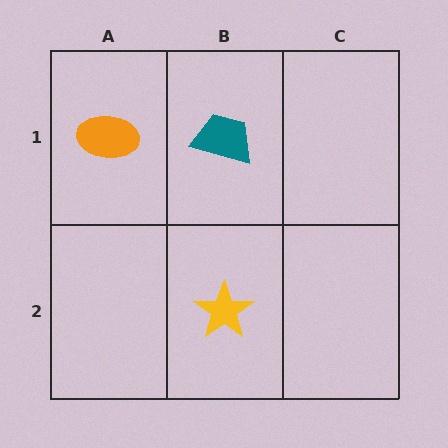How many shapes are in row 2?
1 shape.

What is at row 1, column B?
A teal trapezoid.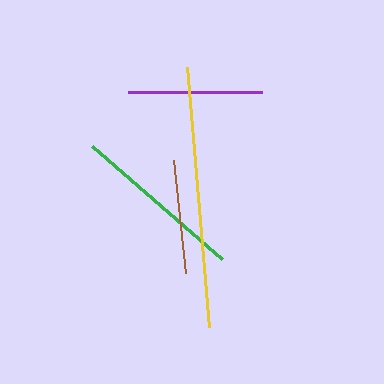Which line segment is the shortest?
The brown line is the shortest at approximately 114 pixels.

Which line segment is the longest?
The yellow line is the longest at approximately 261 pixels.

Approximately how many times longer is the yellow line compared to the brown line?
The yellow line is approximately 2.3 times the length of the brown line.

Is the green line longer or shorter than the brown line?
The green line is longer than the brown line.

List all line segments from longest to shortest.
From longest to shortest: yellow, green, purple, brown.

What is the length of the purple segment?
The purple segment is approximately 134 pixels long.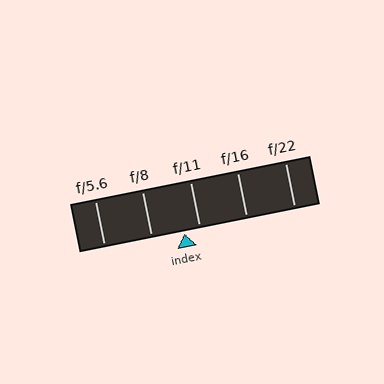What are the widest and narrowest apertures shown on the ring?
The widest aperture shown is f/5.6 and the narrowest is f/22.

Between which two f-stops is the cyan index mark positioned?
The index mark is between f/8 and f/11.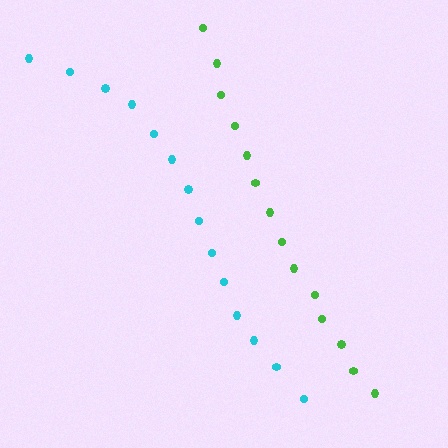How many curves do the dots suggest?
There are 2 distinct paths.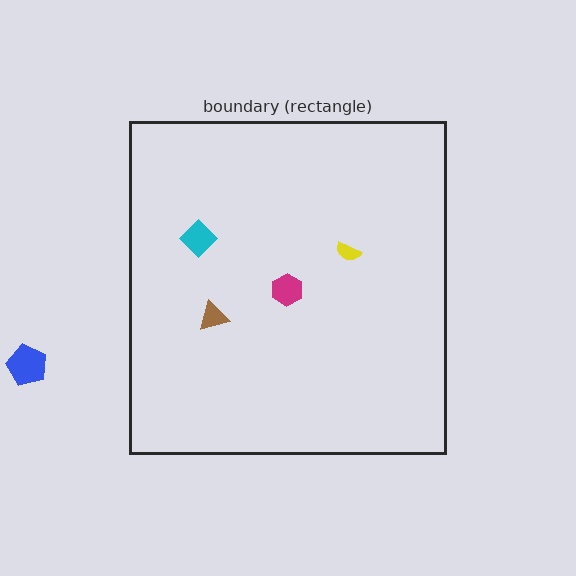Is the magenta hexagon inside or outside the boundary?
Inside.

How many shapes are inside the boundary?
4 inside, 1 outside.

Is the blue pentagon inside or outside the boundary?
Outside.